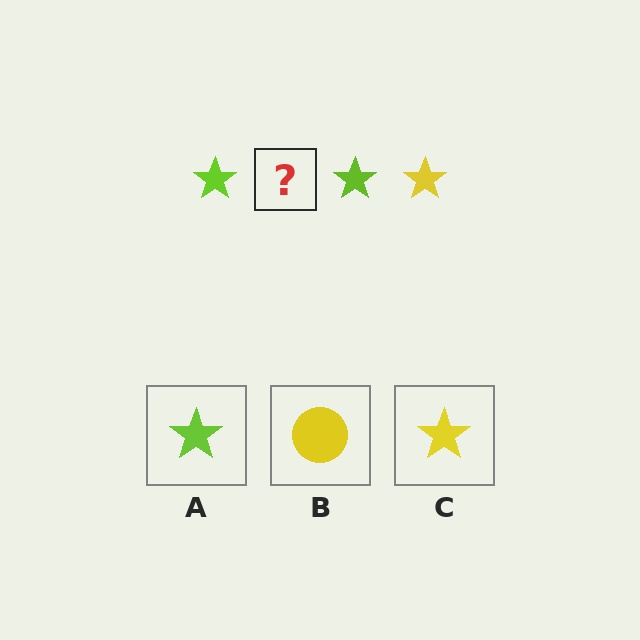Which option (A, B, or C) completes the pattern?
C.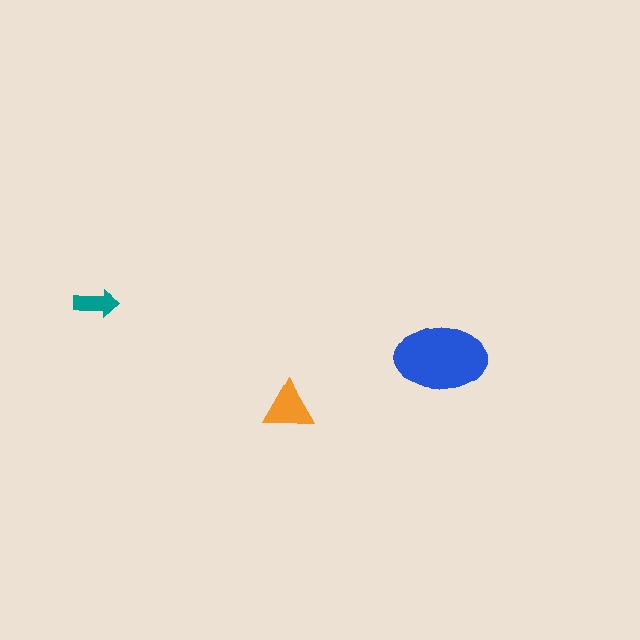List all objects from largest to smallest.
The blue ellipse, the orange triangle, the teal arrow.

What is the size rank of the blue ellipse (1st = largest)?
1st.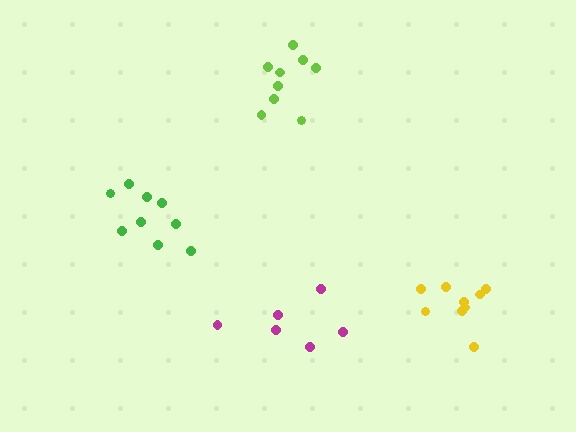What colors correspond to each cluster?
The clusters are colored: green, yellow, magenta, lime.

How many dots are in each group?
Group 1: 9 dots, Group 2: 9 dots, Group 3: 6 dots, Group 4: 9 dots (33 total).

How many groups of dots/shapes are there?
There are 4 groups.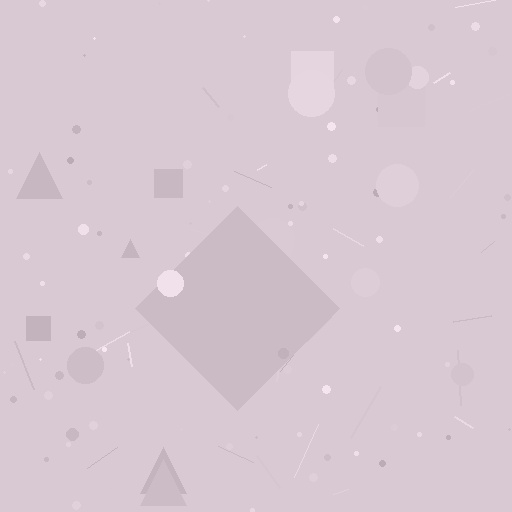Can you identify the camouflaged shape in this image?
The camouflaged shape is a diamond.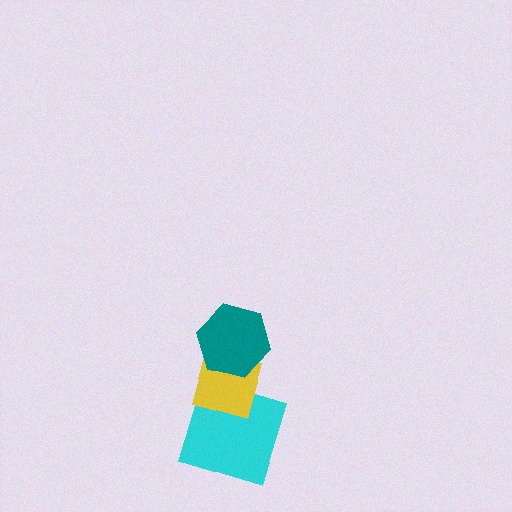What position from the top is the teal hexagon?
The teal hexagon is 1st from the top.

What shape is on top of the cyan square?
The yellow diamond is on top of the cyan square.